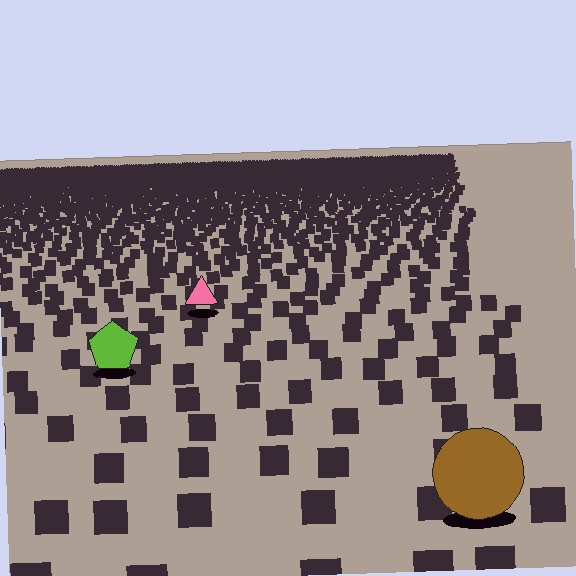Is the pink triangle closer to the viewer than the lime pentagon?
No. The lime pentagon is closer — you can tell from the texture gradient: the ground texture is coarser near it.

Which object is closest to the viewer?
The brown circle is closest. The texture marks near it are larger and more spread out.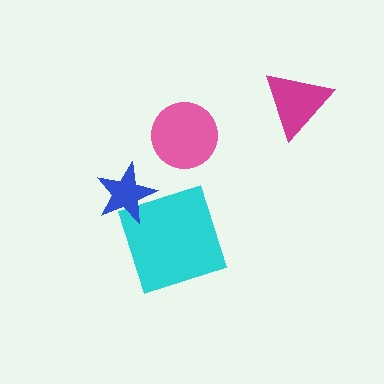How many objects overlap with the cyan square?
1 object overlaps with the cyan square.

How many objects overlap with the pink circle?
0 objects overlap with the pink circle.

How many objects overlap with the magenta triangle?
0 objects overlap with the magenta triangle.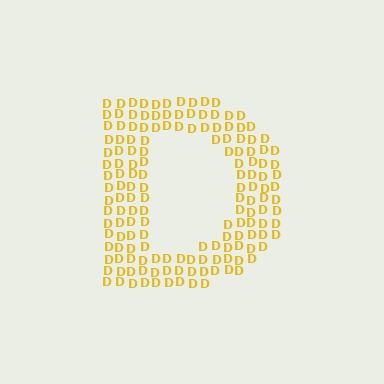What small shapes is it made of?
It is made of small letter D's.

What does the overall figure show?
The overall figure shows the letter D.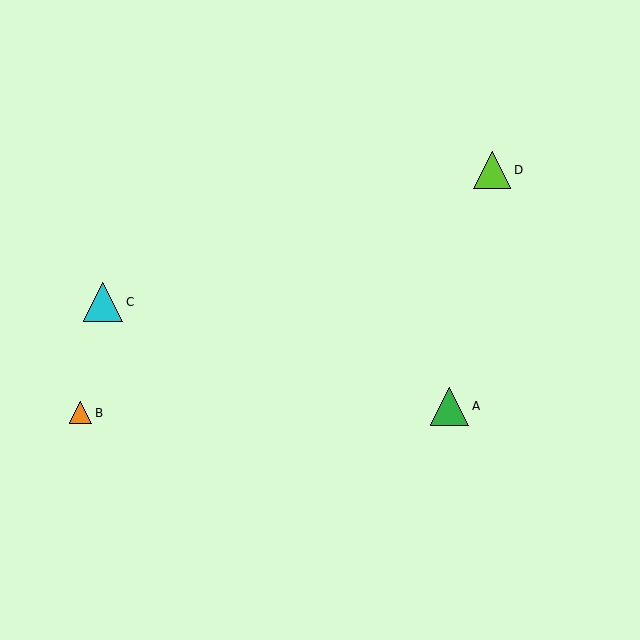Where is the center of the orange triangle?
The center of the orange triangle is at (81, 413).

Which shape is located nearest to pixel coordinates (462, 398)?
The green triangle (labeled A) at (450, 406) is nearest to that location.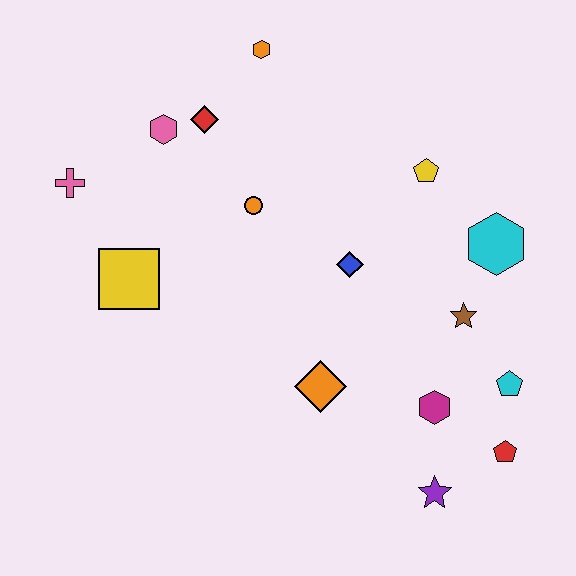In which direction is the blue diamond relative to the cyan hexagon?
The blue diamond is to the left of the cyan hexagon.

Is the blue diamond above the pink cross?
No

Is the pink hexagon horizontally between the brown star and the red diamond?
No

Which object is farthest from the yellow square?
The red pentagon is farthest from the yellow square.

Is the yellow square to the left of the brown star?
Yes